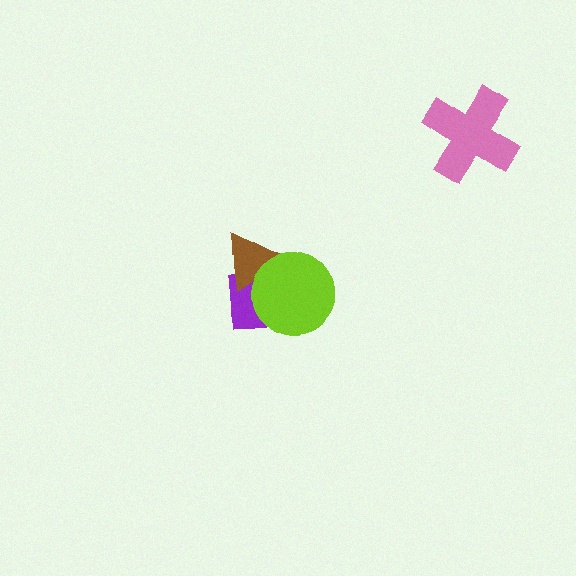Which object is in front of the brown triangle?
The lime circle is in front of the brown triangle.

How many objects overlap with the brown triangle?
2 objects overlap with the brown triangle.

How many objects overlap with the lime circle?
2 objects overlap with the lime circle.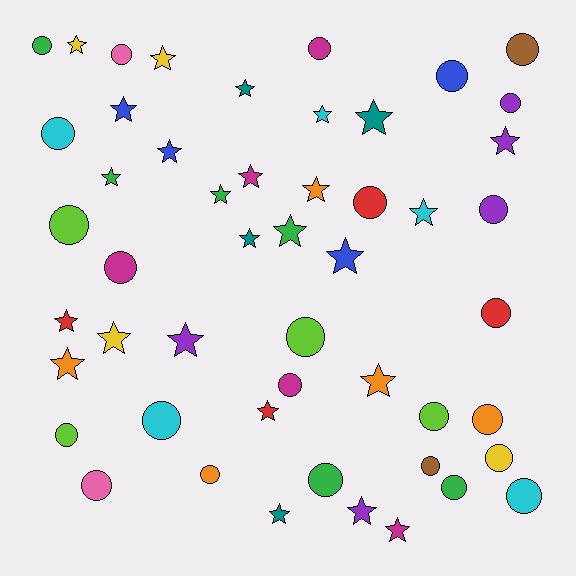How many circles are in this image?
There are 25 circles.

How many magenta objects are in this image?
There are 5 magenta objects.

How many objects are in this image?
There are 50 objects.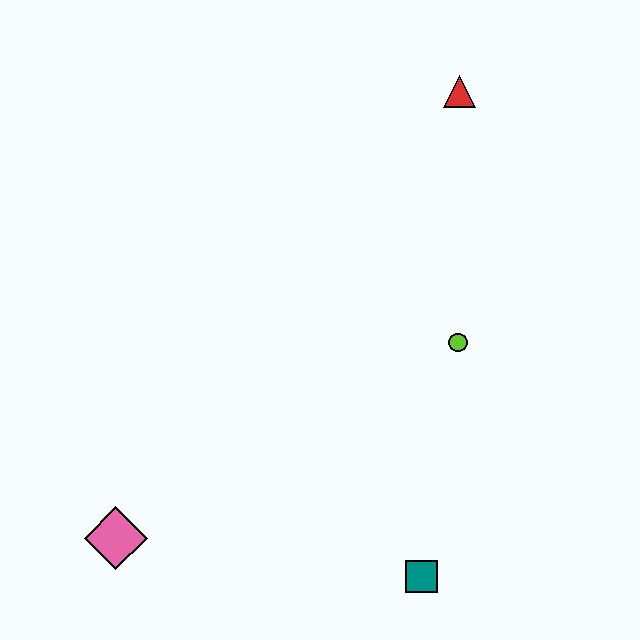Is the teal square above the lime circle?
No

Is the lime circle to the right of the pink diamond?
Yes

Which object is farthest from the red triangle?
The pink diamond is farthest from the red triangle.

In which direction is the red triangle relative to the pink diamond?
The red triangle is above the pink diamond.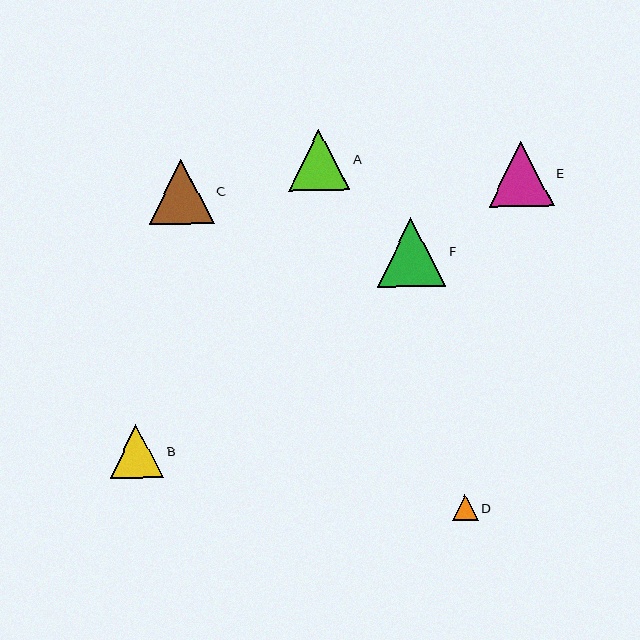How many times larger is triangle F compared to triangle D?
Triangle F is approximately 2.6 times the size of triangle D.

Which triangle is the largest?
Triangle F is the largest with a size of approximately 69 pixels.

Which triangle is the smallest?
Triangle D is the smallest with a size of approximately 26 pixels.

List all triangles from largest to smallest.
From largest to smallest: F, E, C, A, B, D.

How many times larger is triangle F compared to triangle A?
Triangle F is approximately 1.1 times the size of triangle A.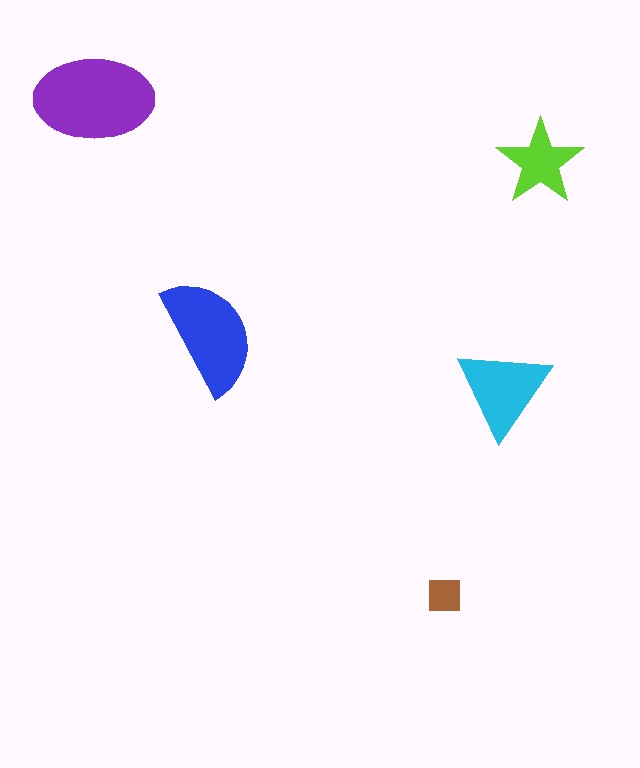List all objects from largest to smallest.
The purple ellipse, the blue semicircle, the cyan triangle, the lime star, the brown square.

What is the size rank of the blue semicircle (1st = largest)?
2nd.